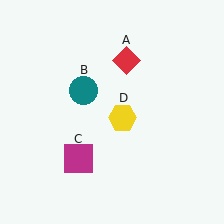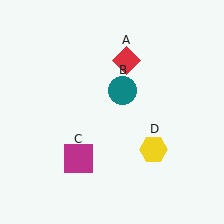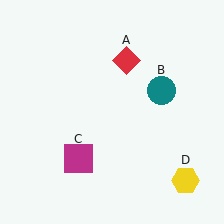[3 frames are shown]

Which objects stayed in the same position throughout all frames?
Red diamond (object A) and magenta square (object C) remained stationary.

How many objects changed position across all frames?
2 objects changed position: teal circle (object B), yellow hexagon (object D).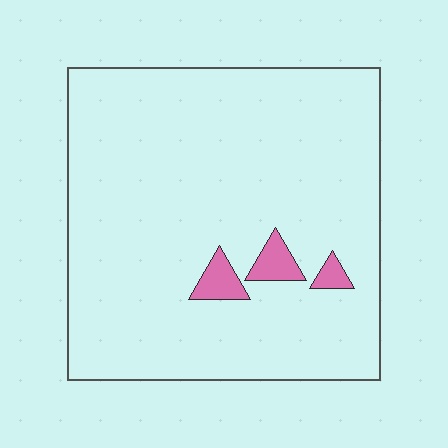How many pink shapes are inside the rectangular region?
3.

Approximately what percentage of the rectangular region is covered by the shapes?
Approximately 5%.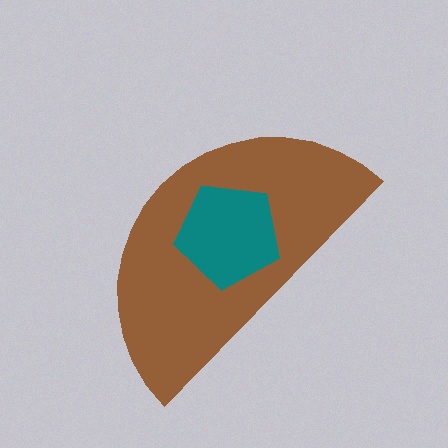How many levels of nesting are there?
2.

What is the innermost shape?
The teal pentagon.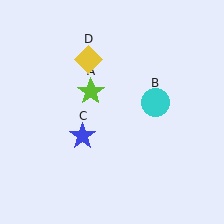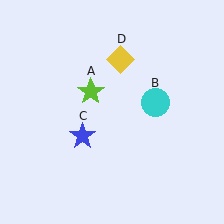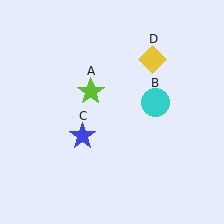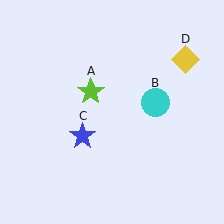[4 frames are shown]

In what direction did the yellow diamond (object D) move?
The yellow diamond (object D) moved right.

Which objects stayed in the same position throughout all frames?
Lime star (object A) and cyan circle (object B) and blue star (object C) remained stationary.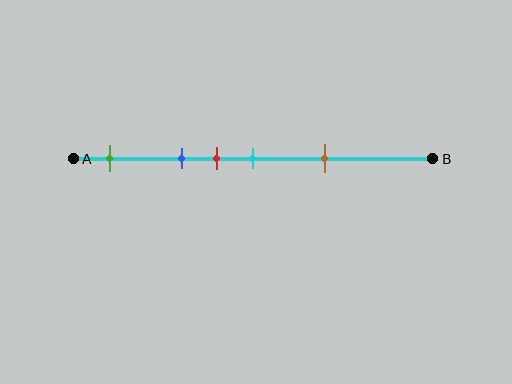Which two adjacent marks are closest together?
The red and cyan marks are the closest adjacent pair.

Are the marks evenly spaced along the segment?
No, the marks are not evenly spaced.